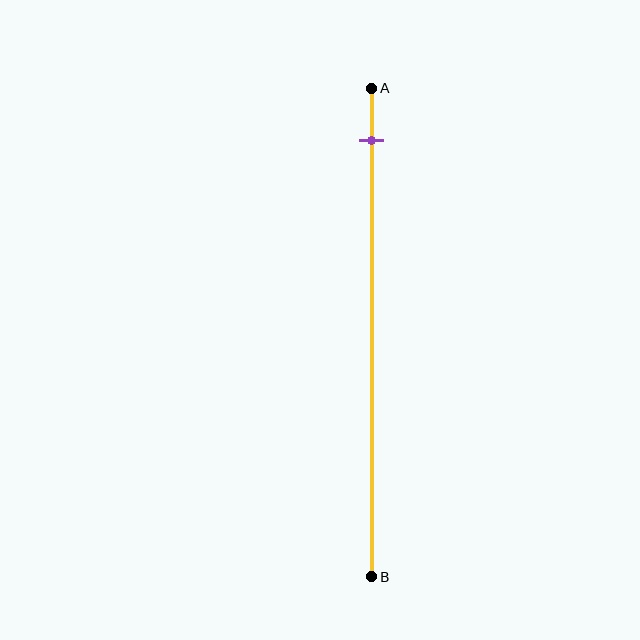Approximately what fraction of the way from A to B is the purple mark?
The purple mark is approximately 10% of the way from A to B.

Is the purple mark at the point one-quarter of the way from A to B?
No, the mark is at about 10% from A, not at the 25% one-quarter point.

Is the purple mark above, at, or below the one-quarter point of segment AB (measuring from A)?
The purple mark is above the one-quarter point of segment AB.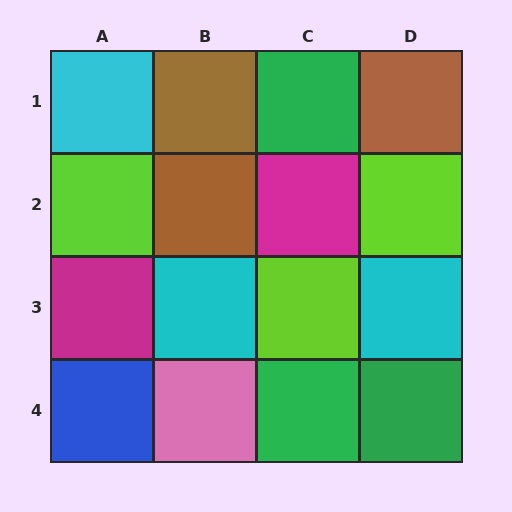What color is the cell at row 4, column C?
Green.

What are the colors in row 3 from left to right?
Magenta, cyan, lime, cyan.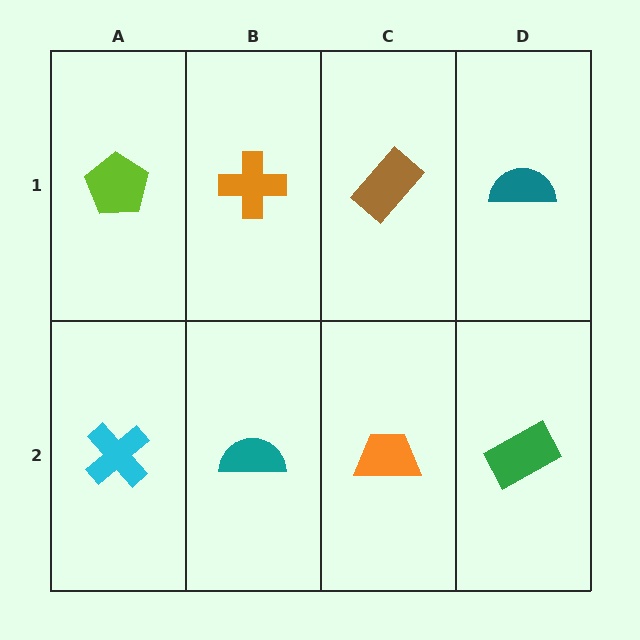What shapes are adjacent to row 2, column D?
A teal semicircle (row 1, column D), an orange trapezoid (row 2, column C).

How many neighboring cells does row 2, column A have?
2.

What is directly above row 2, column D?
A teal semicircle.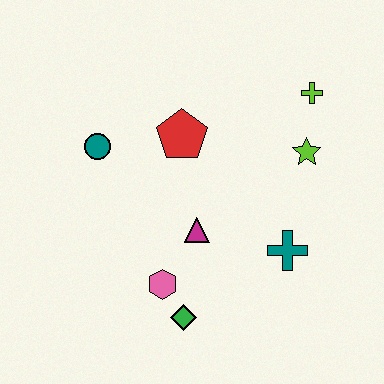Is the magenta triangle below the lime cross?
Yes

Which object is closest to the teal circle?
The red pentagon is closest to the teal circle.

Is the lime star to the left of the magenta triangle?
No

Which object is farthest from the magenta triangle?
The lime cross is farthest from the magenta triangle.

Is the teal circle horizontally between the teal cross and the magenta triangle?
No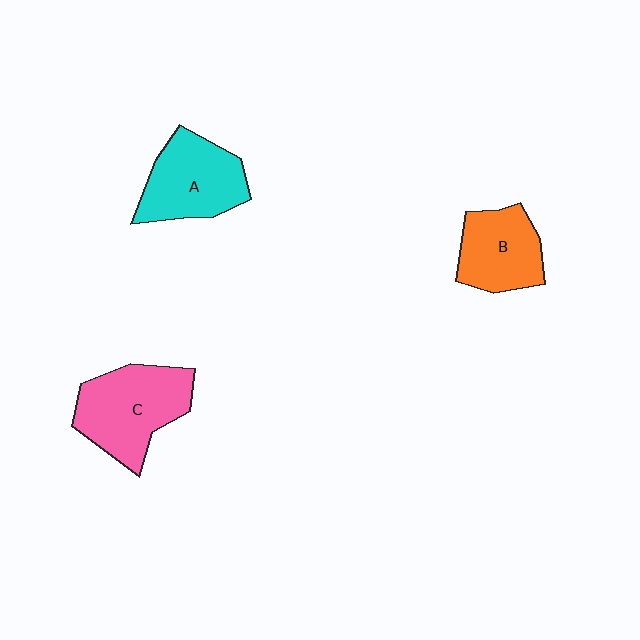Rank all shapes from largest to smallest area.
From largest to smallest: C (pink), A (cyan), B (orange).